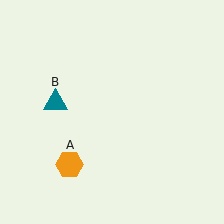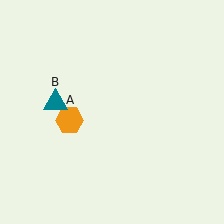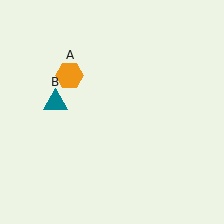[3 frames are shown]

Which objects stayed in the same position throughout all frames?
Teal triangle (object B) remained stationary.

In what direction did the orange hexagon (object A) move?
The orange hexagon (object A) moved up.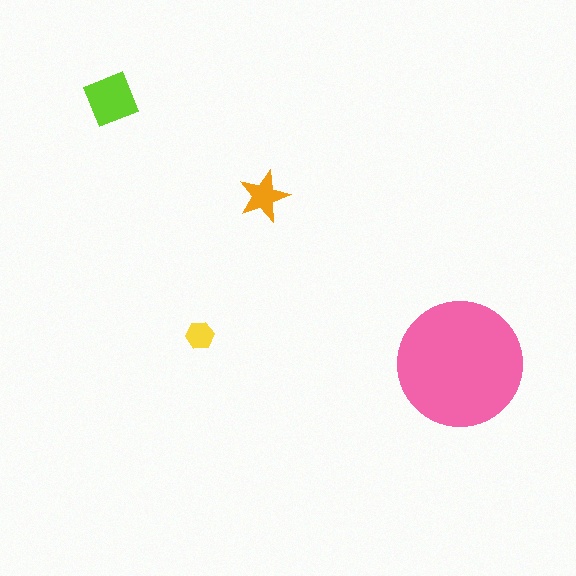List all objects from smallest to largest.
The yellow hexagon, the orange star, the lime diamond, the pink circle.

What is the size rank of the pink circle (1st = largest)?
1st.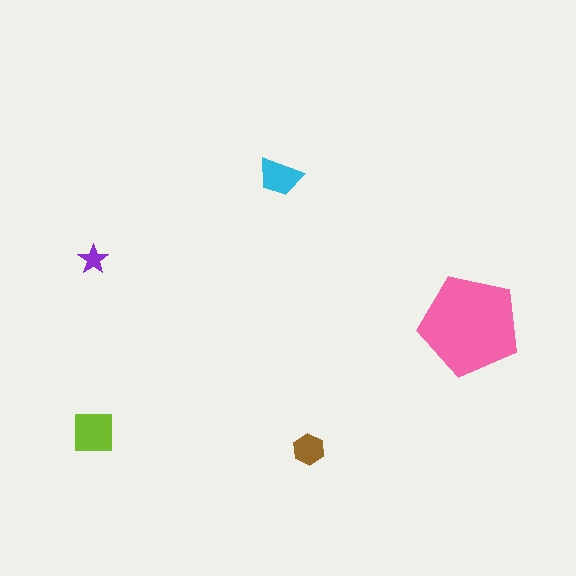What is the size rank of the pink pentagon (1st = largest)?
1st.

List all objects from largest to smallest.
The pink pentagon, the lime square, the cyan trapezoid, the brown hexagon, the purple star.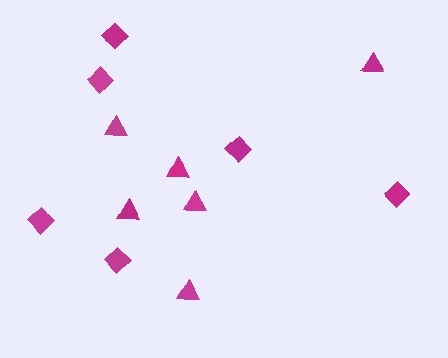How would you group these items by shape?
There are 2 groups: one group of triangles (6) and one group of diamonds (6).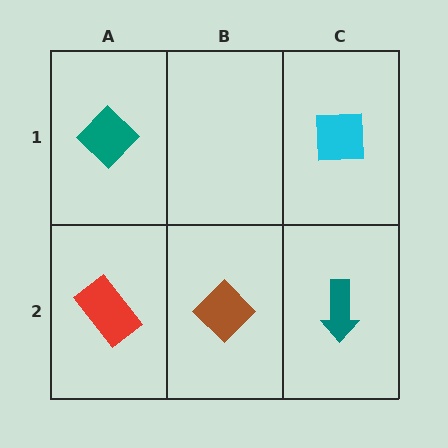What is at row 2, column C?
A teal arrow.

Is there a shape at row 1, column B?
No, that cell is empty.